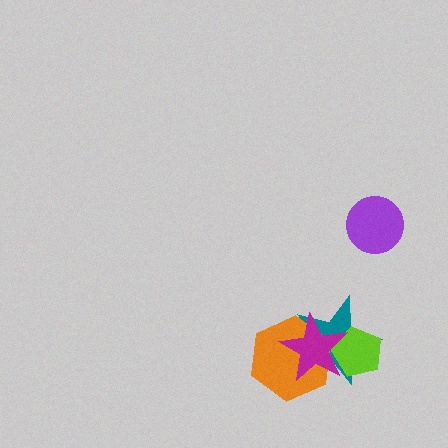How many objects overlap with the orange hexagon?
2 objects overlap with the orange hexagon.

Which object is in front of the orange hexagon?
The magenta star is in front of the orange hexagon.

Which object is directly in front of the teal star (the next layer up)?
The orange hexagon is directly in front of the teal star.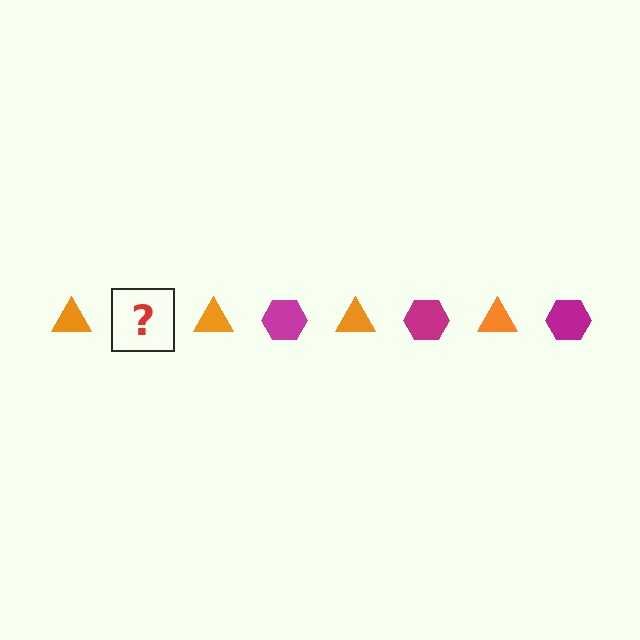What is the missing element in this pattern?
The missing element is a magenta hexagon.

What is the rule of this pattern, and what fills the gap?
The rule is that the pattern alternates between orange triangle and magenta hexagon. The gap should be filled with a magenta hexagon.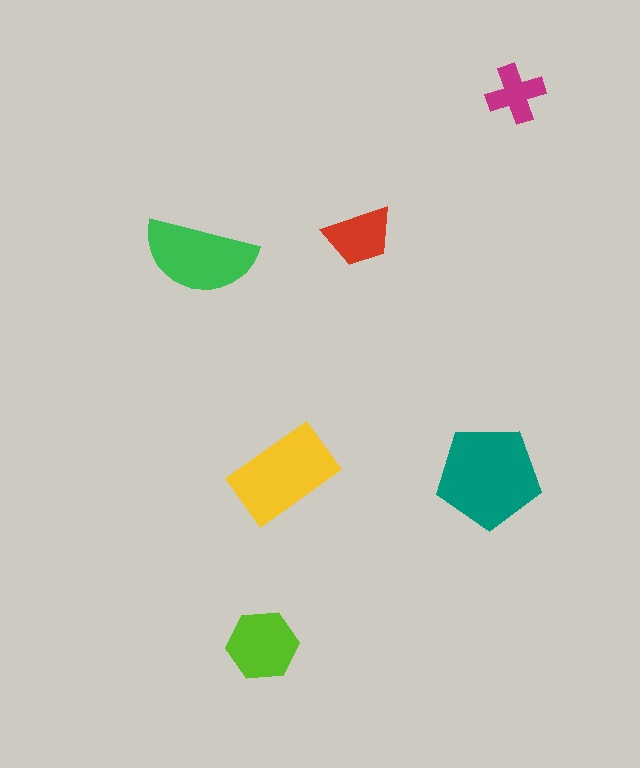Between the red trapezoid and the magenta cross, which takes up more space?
The red trapezoid.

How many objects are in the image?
There are 6 objects in the image.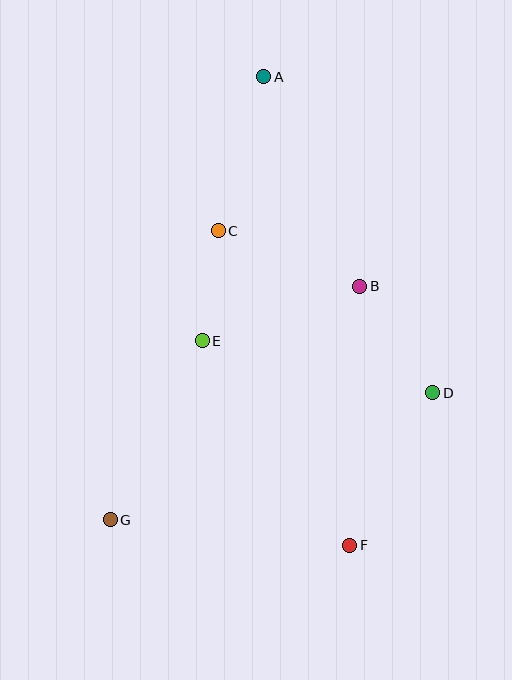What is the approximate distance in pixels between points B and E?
The distance between B and E is approximately 167 pixels.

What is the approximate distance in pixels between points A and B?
The distance between A and B is approximately 230 pixels.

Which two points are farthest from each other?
Points A and F are farthest from each other.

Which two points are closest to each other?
Points C and E are closest to each other.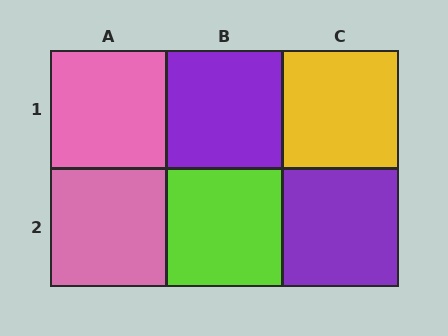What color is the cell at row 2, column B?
Lime.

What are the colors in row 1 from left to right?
Pink, purple, yellow.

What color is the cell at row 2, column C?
Purple.